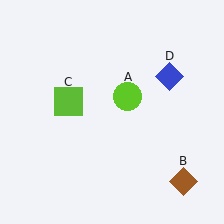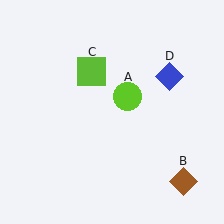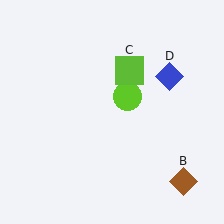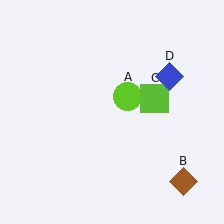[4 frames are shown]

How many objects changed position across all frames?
1 object changed position: lime square (object C).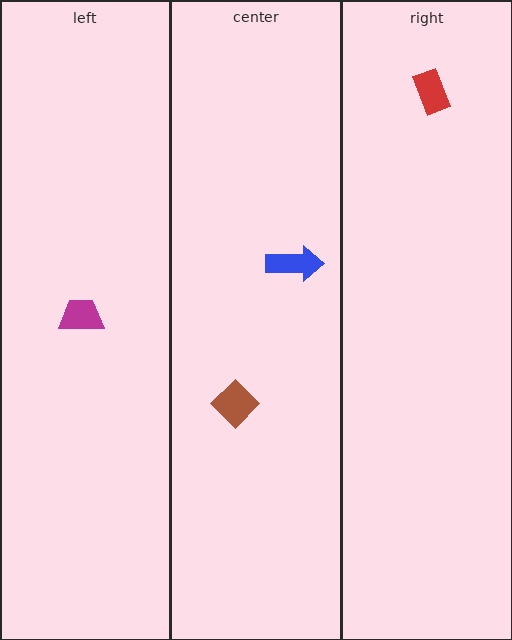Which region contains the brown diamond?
The center region.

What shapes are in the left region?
The magenta trapezoid.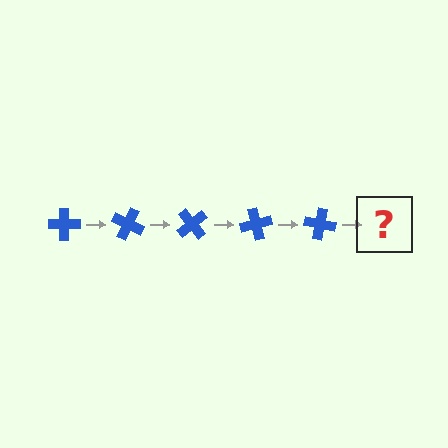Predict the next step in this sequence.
The next step is a blue cross rotated 125 degrees.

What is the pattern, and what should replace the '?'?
The pattern is that the cross rotates 25 degrees each step. The '?' should be a blue cross rotated 125 degrees.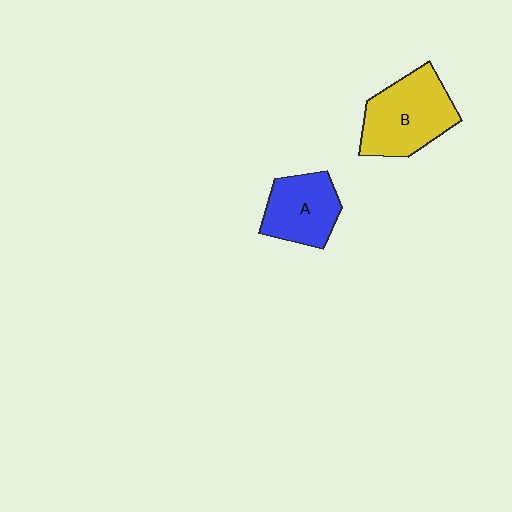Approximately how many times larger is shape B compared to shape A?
Approximately 1.4 times.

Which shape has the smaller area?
Shape A (blue).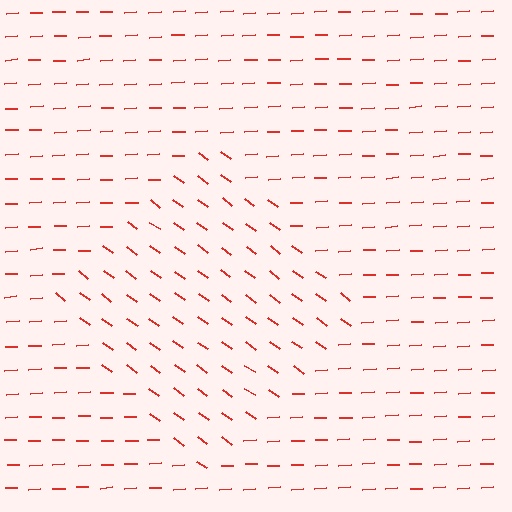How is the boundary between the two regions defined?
The boundary is defined purely by a change in line orientation (approximately 39 degrees difference). All lines are the same color and thickness.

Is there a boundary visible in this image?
Yes, there is a texture boundary formed by a change in line orientation.